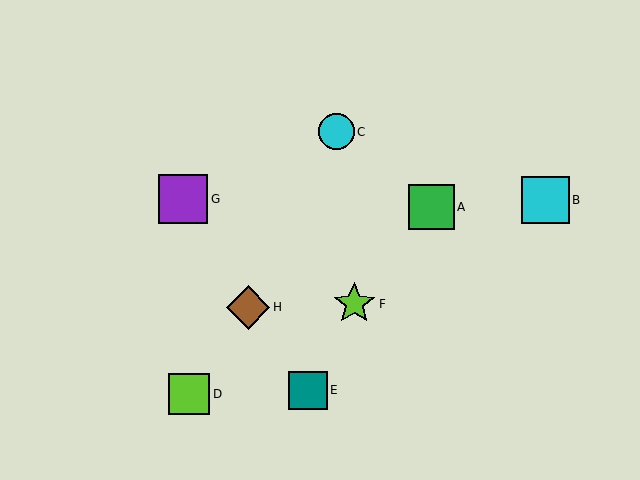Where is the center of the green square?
The center of the green square is at (431, 207).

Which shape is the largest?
The purple square (labeled G) is the largest.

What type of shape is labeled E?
Shape E is a teal square.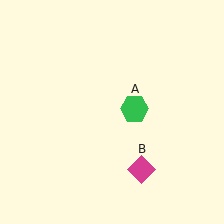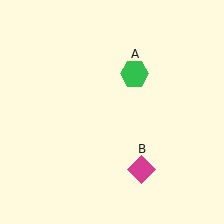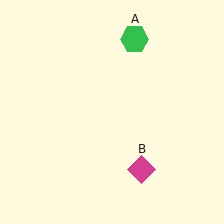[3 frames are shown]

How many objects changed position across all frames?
1 object changed position: green hexagon (object A).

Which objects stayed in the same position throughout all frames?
Magenta diamond (object B) remained stationary.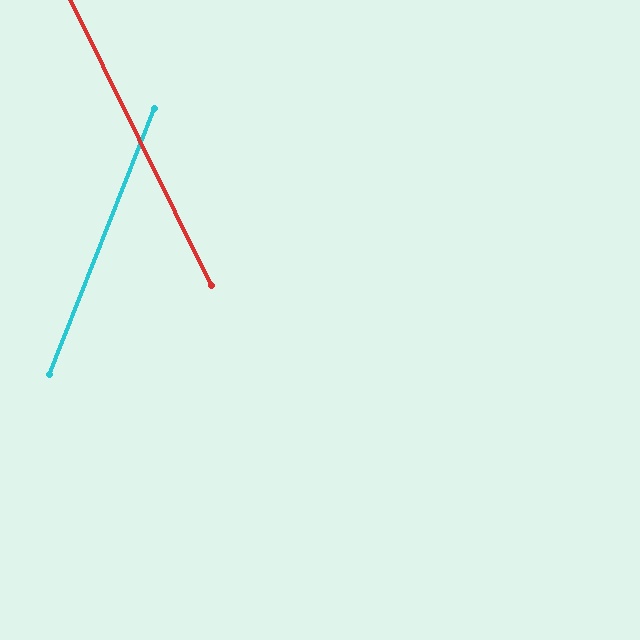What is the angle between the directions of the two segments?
Approximately 48 degrees.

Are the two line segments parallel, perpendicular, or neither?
Neither parallel nor perpendicular — they differ by about 48°.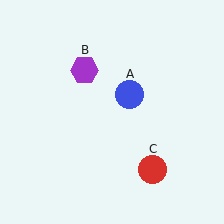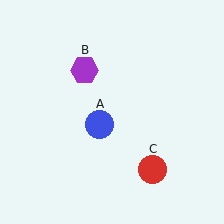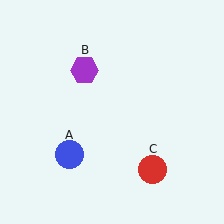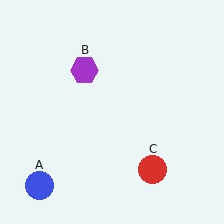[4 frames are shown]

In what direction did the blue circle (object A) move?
The blue circle (object A) moved down and to the left.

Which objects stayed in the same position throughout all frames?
Purple hexagon (object B) and red circle (object C) remained stationary.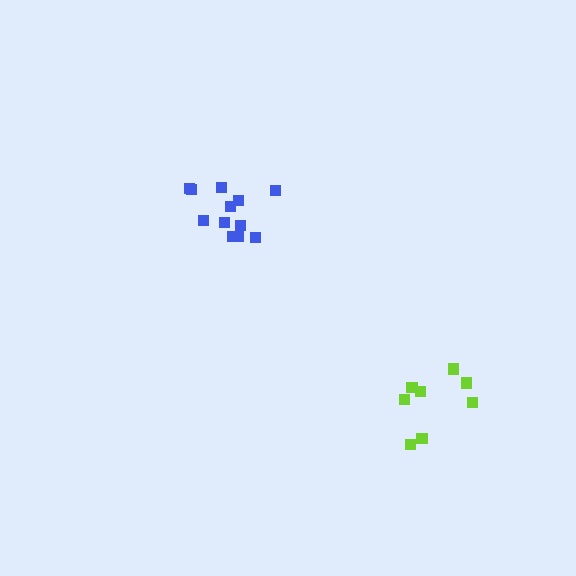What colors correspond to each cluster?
The clusters are colored: blue, lime.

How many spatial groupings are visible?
There are 2 spatial groupings.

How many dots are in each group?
Group 1: 12 dots, Group 2: 8 dots (20 total).